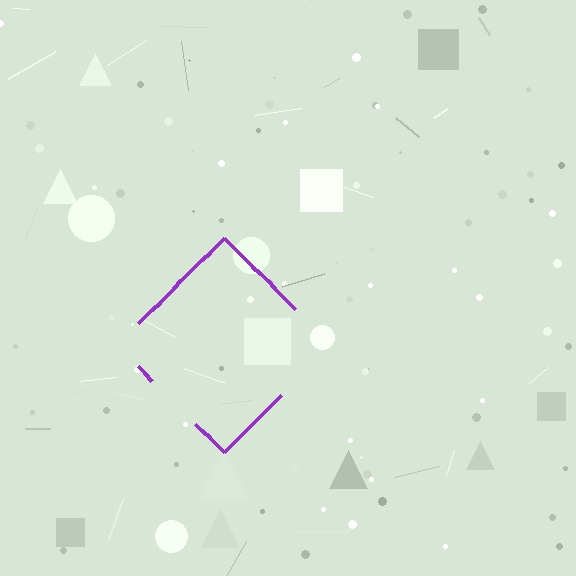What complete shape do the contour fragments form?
The contour fragments form a diamond.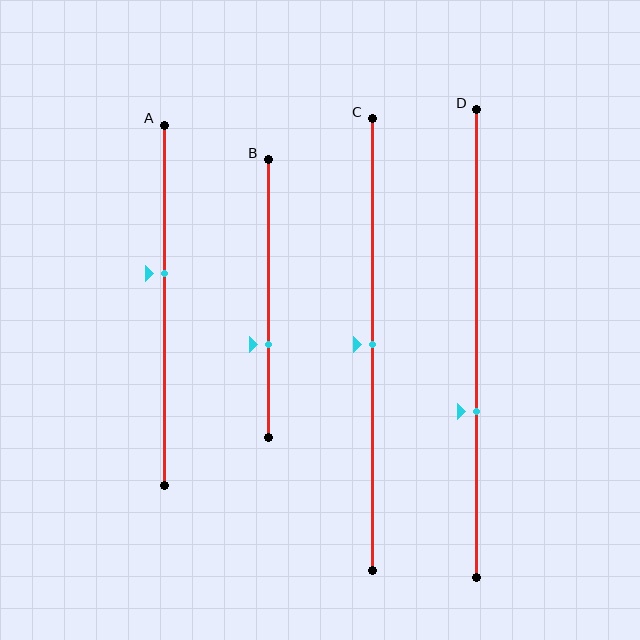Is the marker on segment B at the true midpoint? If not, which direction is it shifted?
No, the marker on segment B is shifted downward by about 16% of the segment length.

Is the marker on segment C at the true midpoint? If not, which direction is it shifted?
Yes, the marker on segment C is at the true midpoint.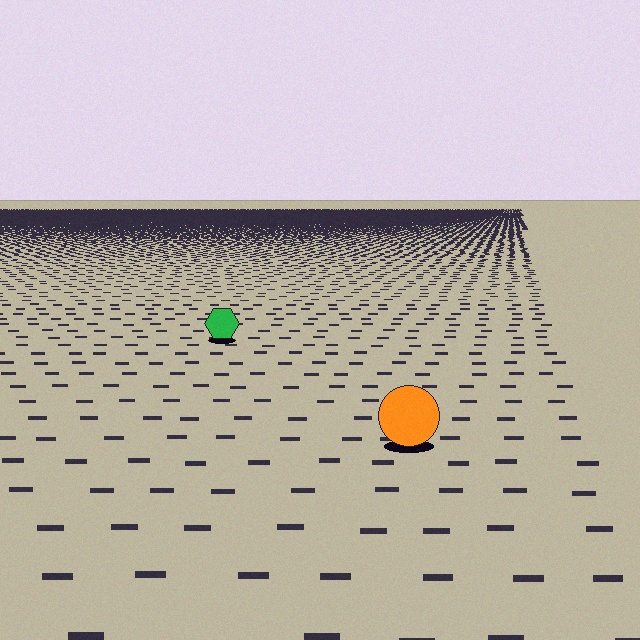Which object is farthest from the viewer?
The green hexagon is farthest from the viewer. It appears smaller and the ground texture around it is denser.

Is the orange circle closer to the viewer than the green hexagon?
Yes. The orange circle is closer — you can tell from the texture gradient: the ground texture is coarser near it.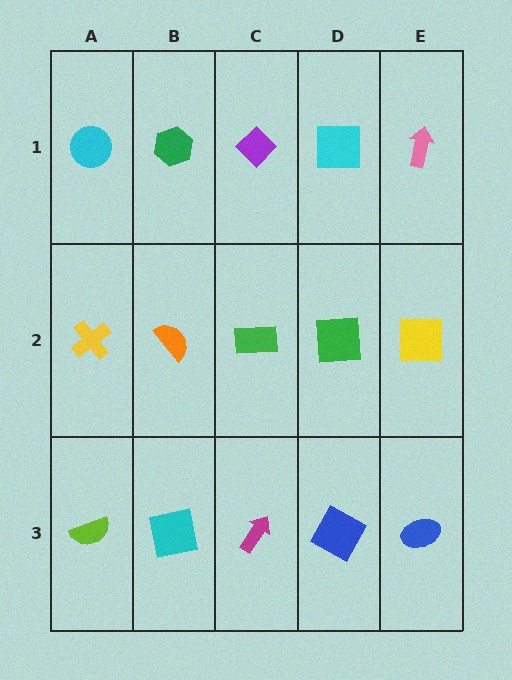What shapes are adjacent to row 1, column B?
An orange semicircle (row 2, column B), a cyan circle (row 1, column A), a purple diamond (row 1, column C).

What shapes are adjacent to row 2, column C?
A purple diamond (row 1, column C), a magenta arrow (row 3, column C), an orange semicircle (row 2, column B), a green square (row 2, column D).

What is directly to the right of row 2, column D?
A yellow square.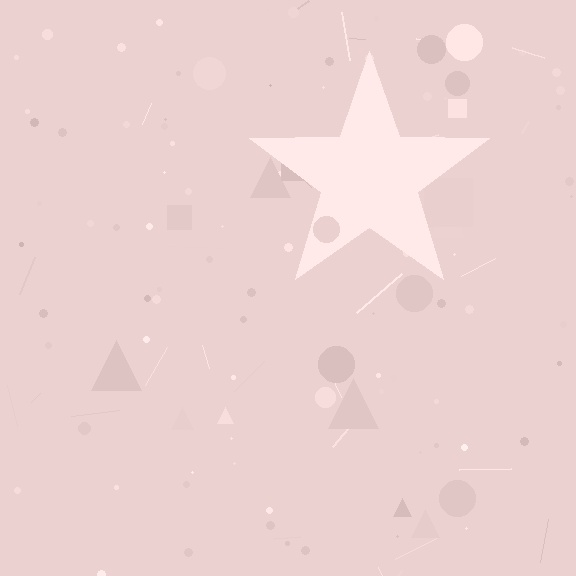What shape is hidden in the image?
A star is hidden in the image.